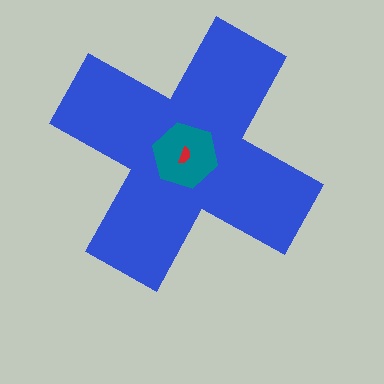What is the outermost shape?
The blue cross.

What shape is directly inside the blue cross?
The teal hexagon.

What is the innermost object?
The red semicircle.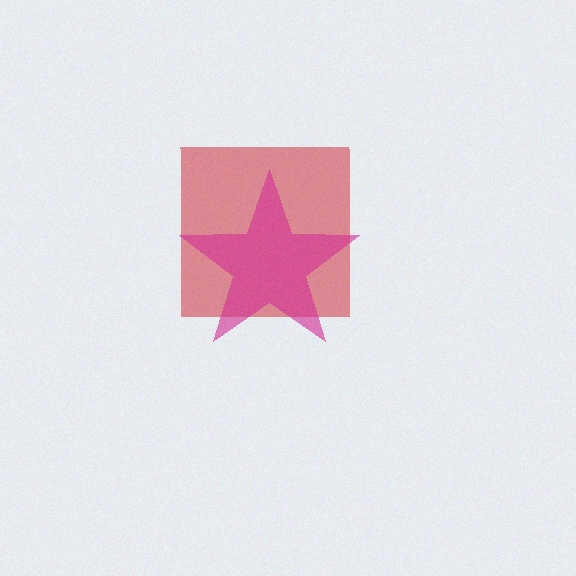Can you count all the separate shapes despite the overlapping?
Yes, there are 2 separate shapes.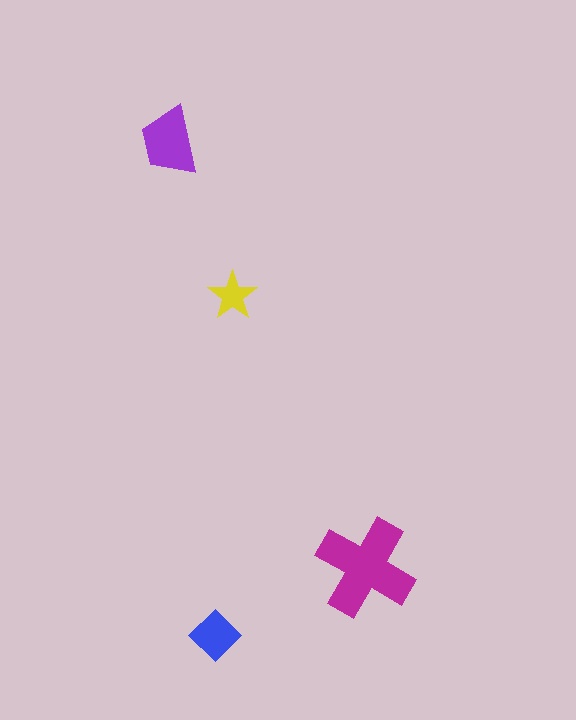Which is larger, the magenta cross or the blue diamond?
The magenta cross.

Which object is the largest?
The magenta cross.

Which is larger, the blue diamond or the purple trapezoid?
The purple trapezoid.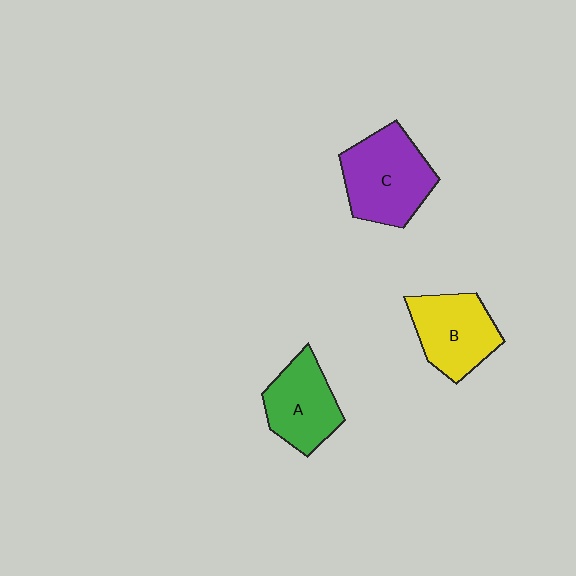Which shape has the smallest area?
Shape A (green).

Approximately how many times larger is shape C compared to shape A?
Approximately 1.3 times.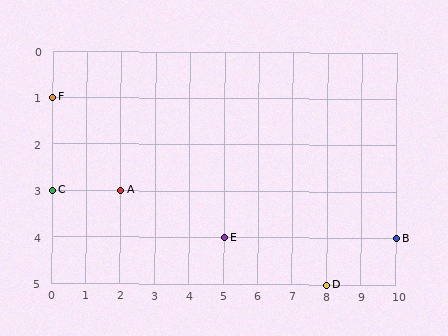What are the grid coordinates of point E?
Point E is at grid coordinates (5, 4).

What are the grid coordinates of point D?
Point D is at grid coordinates (8, 5).